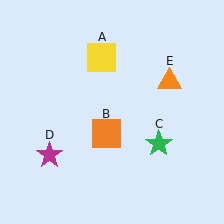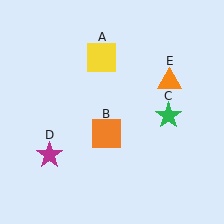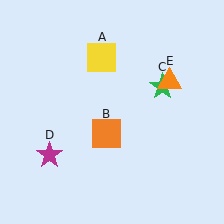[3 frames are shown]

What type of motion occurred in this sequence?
The green star (object C) rotated counterclockwise around the center of the scene.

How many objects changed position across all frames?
1 object changed position: green star (object C).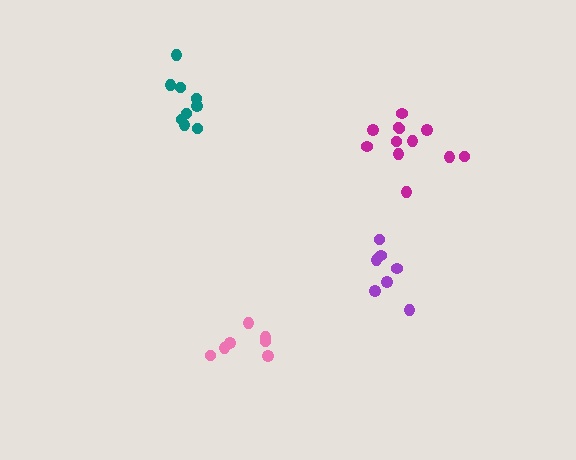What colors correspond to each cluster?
The clusters are colored: teal, magenta, pink, purple.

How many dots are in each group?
Group 1: 9 dots, Group 2: 12 dots, Group 3: 7 dots, Group 4: 7 dots (35 total).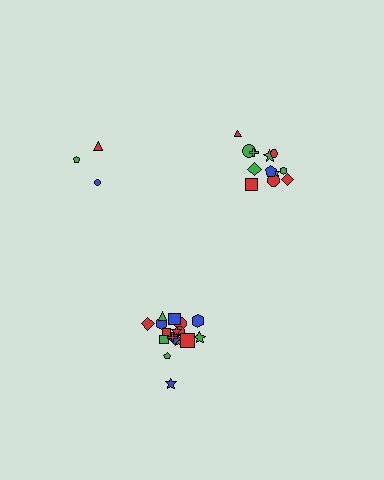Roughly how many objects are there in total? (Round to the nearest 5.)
Roughly 35 objects in total.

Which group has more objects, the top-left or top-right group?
The top-right group.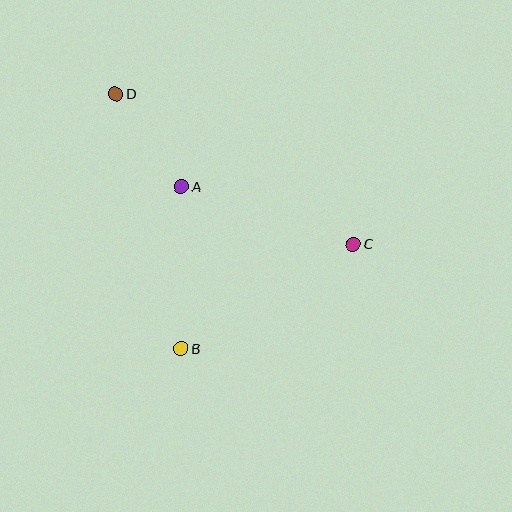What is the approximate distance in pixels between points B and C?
The distance between B and C is approximately 201 pixels.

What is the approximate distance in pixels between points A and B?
The distance between A and B is approximately 162 pixels.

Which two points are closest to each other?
Points A and D are closest to each other.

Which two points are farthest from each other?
Points C and D are farthest from each other.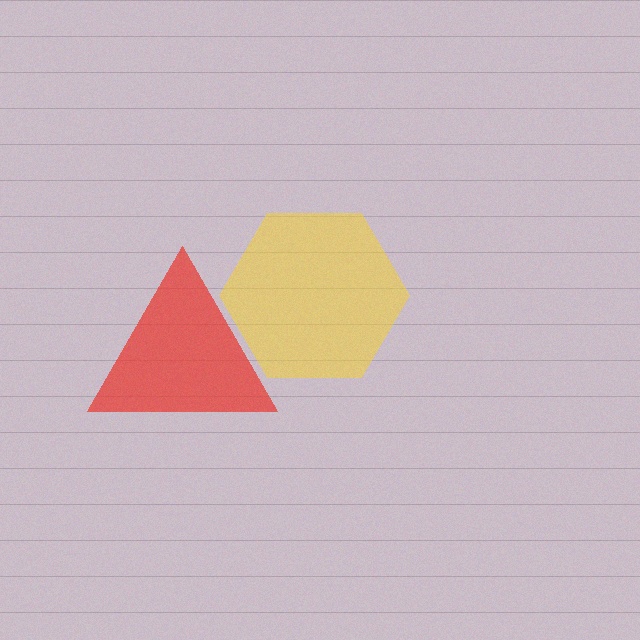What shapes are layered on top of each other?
The layered shapes are: a yellow hexagon, a red triangle.